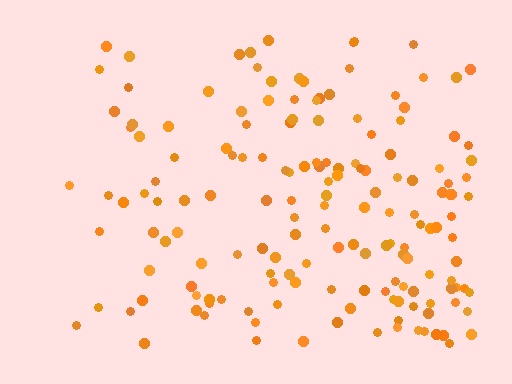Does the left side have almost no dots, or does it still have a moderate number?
Still a moderate number, just noticeably fewer than the right.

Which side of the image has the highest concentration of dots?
The right.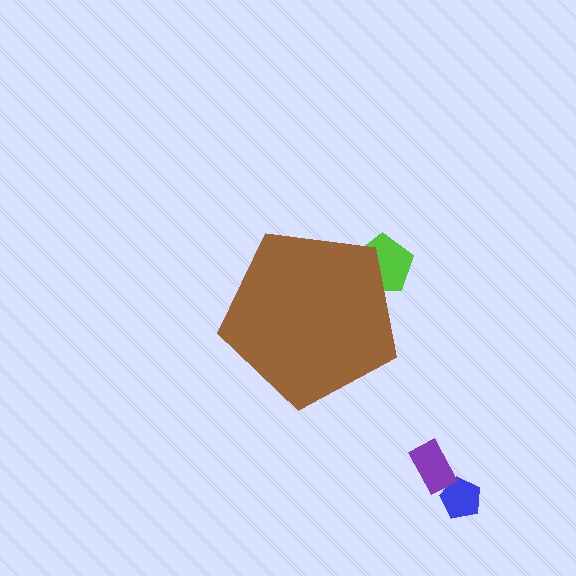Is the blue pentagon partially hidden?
No, the blue pentagon is fully visible.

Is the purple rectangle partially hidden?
No, the purple rectangle is fully visible.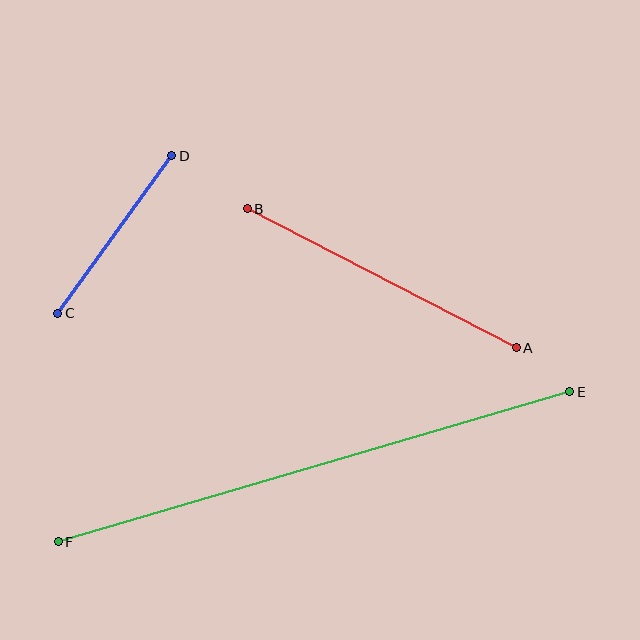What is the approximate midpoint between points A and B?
The midpoint is at approximately (382, 278) pixels.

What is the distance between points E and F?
The distance is approximately 533 pixels.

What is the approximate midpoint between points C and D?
The midpoint is at approximately (115, 235) pixels.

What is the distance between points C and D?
The distance is approximately 194 pixels.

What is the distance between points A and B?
The distance is approximately 303 pixels.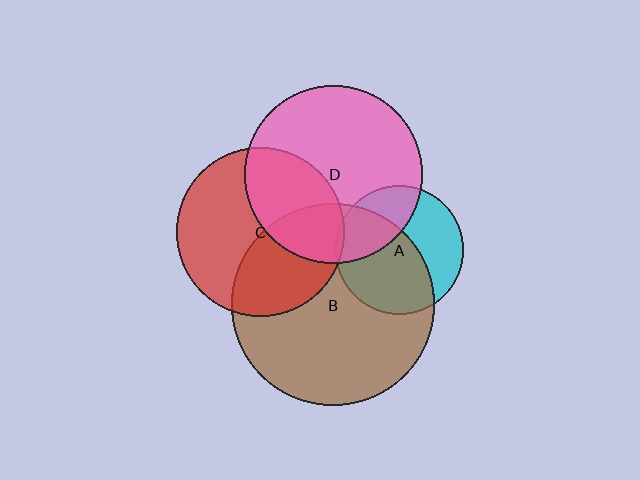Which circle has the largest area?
Circle B (brown).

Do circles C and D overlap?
Yes.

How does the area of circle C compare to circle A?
Approximately 1.7 times.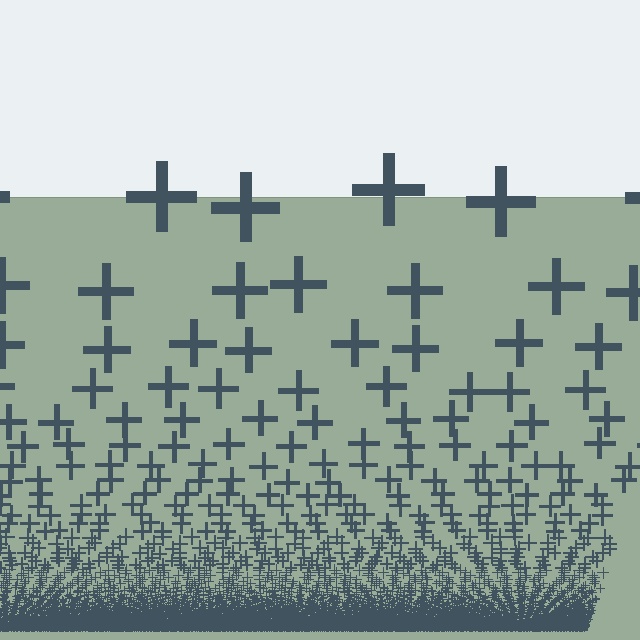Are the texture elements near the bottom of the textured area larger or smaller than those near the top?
Smaller. The gradient is inverted — elements near the bottom are smaller and denser.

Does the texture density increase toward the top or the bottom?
Density increases toward the bottom.